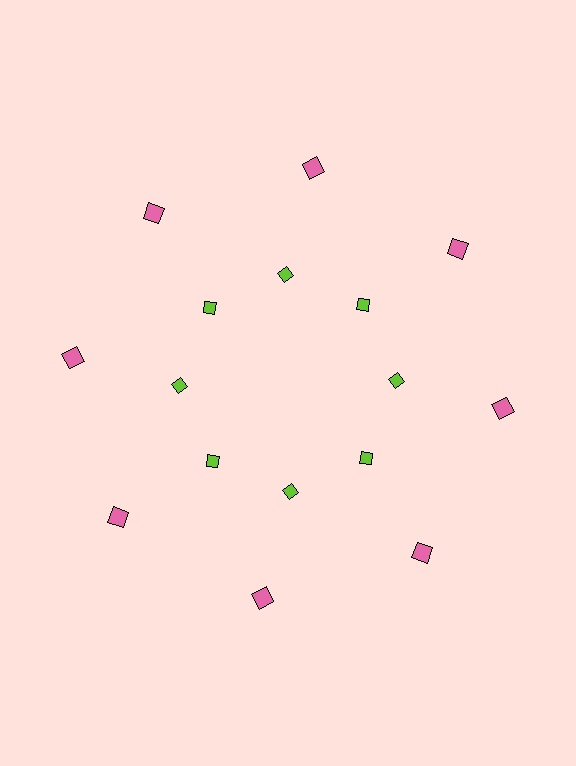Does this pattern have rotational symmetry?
Yes, this pattern has 8-fold rotational symmetry. It looks the same after rotating 45 degrees around the center.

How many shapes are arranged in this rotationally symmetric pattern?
There are 16 shapes, arranged in 8 groups of 2.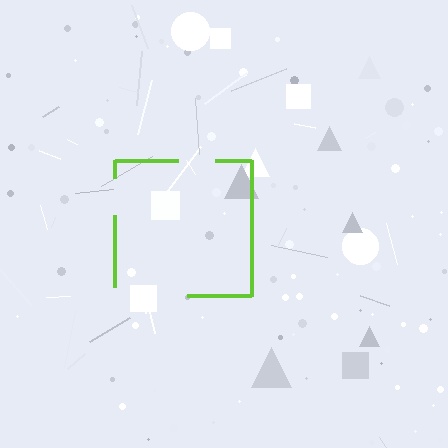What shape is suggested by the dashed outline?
The dashed outline suggests a square.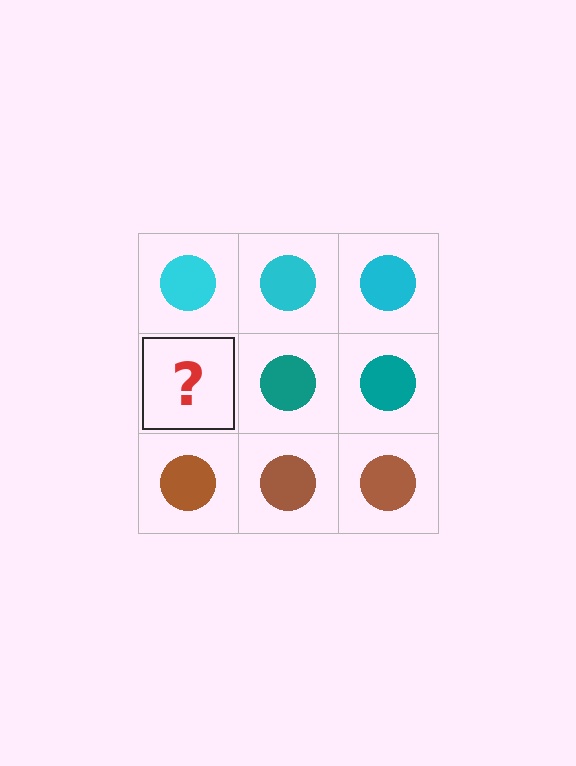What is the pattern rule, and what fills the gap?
The rule is that each row has a consistent color. The gap should be filled with a teal circle.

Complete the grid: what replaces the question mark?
The question mark should be replaced with a teal circle.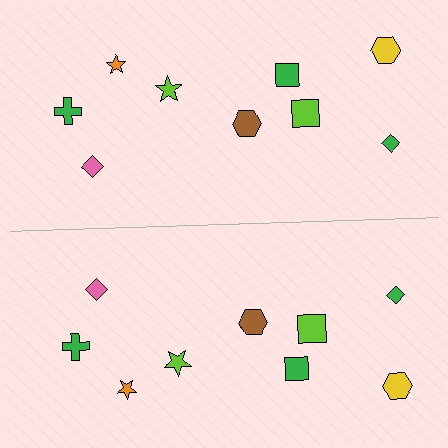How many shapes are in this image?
There are 18 shapes in this image.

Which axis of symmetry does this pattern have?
The pattern has a horizontal axis of symmetry running through the center of the image.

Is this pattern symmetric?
Yes, this pattern has bilateral (reflection) symmetry.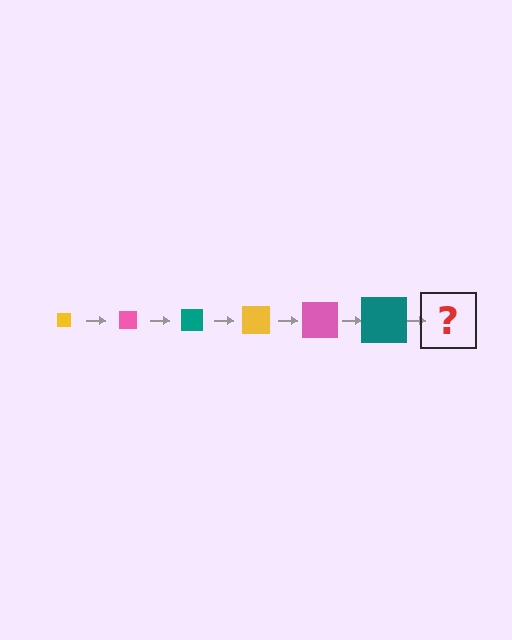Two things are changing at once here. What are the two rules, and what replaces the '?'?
The two rules are that the square grows larger each step and the color cycles through yellow, pink, and teal. The '?' should be a yellow square, larger than the previous one.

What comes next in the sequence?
The next element should be a yellow square, larger than the previous one.